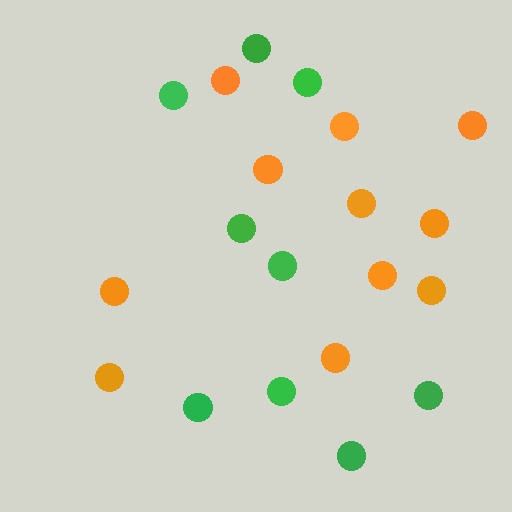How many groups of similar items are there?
There are 2 groups: one group of orange circles (11) and one group of green circles (9).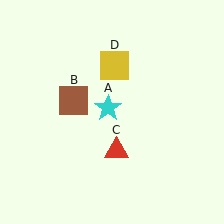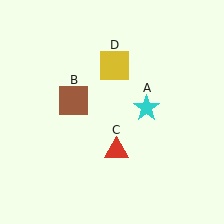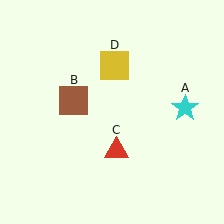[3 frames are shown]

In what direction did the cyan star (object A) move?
The cyan star (object A) moved right.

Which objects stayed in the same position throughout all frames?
Brown square (object B) and red triangle (object C) and yellow square (object D) remained stationary.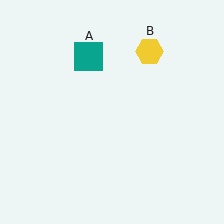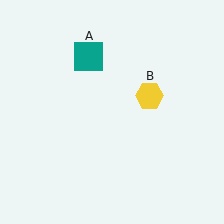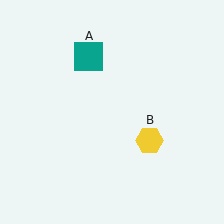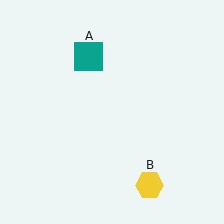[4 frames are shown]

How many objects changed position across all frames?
1 object changed position: yellow hexagon (object B).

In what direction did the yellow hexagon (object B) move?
The yellow hexagon (object B) moved down.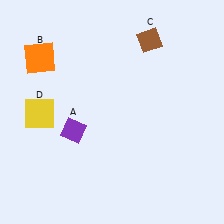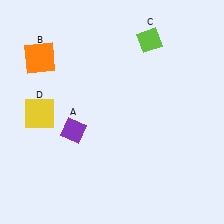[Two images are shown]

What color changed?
The diamond (C) changed from brown in Image 1 to lime in Image 2.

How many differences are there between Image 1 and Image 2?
There is 1 difference between the two images.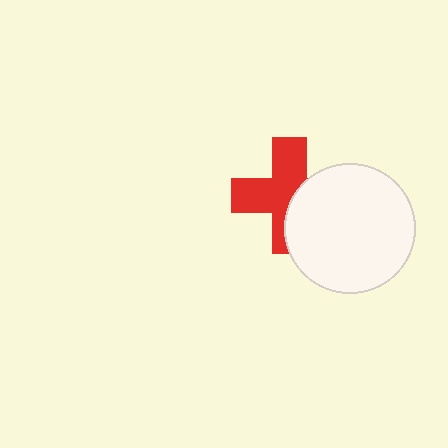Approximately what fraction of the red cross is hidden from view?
Roughly 40% of the red cross is hidden behind the white circle.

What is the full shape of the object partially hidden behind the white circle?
The partially hidden object is a red cross.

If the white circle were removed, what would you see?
You would see the complete red cross.